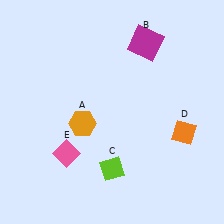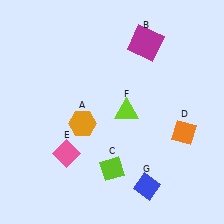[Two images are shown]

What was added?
A lime triangle (F), a blue diamond (G) were added in Image 2.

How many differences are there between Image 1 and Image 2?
There are 2 differences between the two images.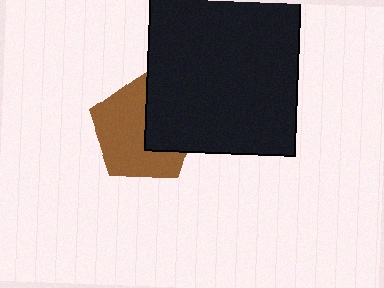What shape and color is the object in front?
The object in front is a black rectangle.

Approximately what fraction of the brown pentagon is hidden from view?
Roughly 39% of the brown pentagon is hidden behind the black rectangle.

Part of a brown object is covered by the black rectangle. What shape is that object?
It is a pentagon.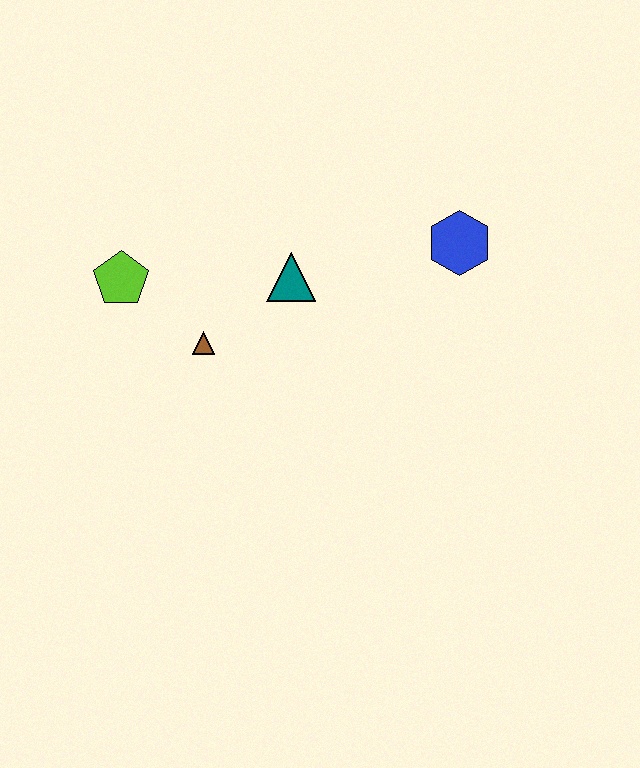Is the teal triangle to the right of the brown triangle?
Yes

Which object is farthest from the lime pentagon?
The blue hexagon is farthest from the lime pentagon.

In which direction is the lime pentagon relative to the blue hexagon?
The lime pentagon is to the left of the blue hexagon.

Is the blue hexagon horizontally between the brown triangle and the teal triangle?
No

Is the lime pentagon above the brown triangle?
Yes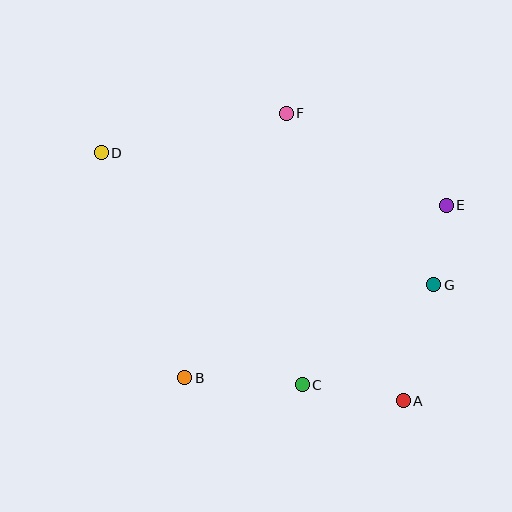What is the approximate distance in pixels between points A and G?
The distance between A and G is approximately 120 pixels.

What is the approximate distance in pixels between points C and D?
The distance between C and D is approximately 307 pixels.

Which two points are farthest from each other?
Points A and D are farthest from each other.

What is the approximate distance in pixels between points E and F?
The distance between E and F is approximately 185 pixels.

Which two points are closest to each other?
Points E and G are closest to each other.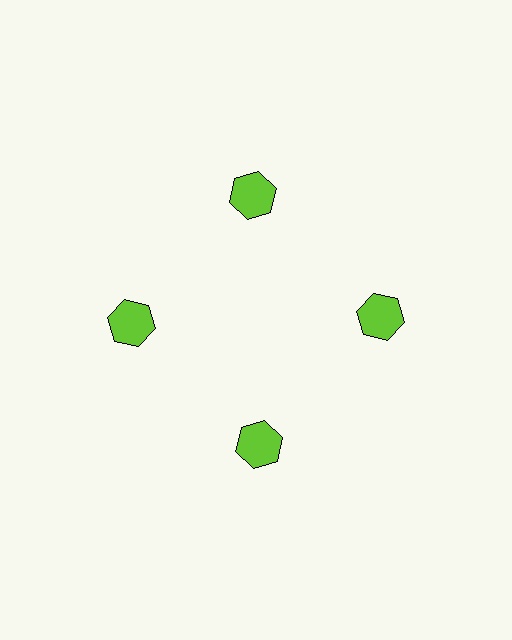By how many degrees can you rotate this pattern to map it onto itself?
The pattern maps onto itself every 90 degrees of rotation.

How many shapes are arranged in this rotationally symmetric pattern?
There are 4 shapes, arranged in 4 groups of 1.